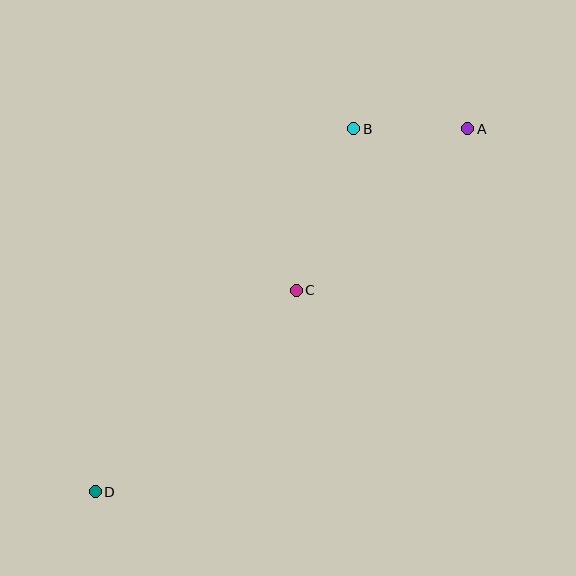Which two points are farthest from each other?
Points A and D are farthest from each other.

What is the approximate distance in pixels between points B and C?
The distance between B and C is approximately 171 pixels.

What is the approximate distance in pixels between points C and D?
The distance between C and D is approximately 284 pixels.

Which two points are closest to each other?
Points A and B are closest to each other.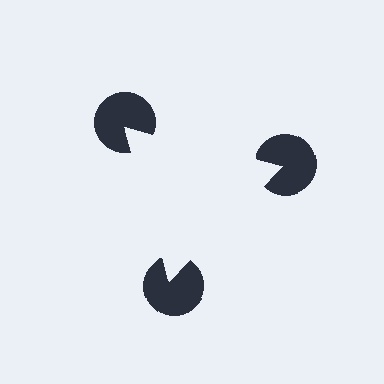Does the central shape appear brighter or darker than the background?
It typically appears slightly brighter than the background, even though no actual brightness change is drawn.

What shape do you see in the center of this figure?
An illusory triangle — its edges are inferred from the aligned wedge cuts in the pac-man discs, not physically drawn.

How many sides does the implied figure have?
3 sides.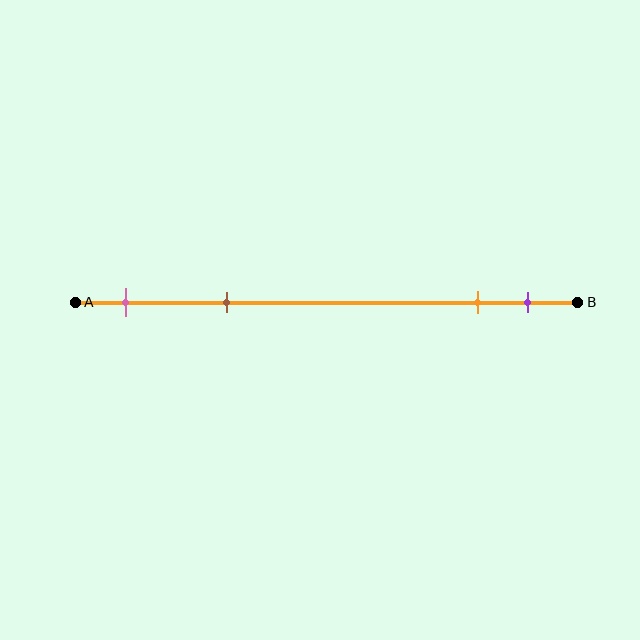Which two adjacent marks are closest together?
The orange and purple marks are the closest adjacent pair.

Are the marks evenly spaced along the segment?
No, the marks are not evenly spaced.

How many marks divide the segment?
There are 4 marks dividing the segment.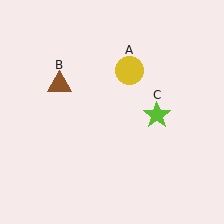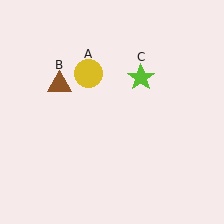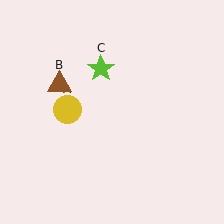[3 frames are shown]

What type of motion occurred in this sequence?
The yellow circle (object A), lime star (object C) rotated counterclockwise around the center of the scene.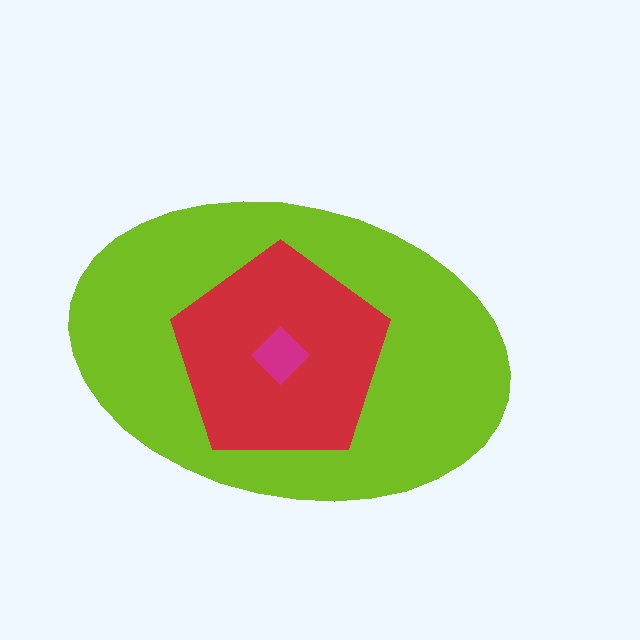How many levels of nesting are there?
3.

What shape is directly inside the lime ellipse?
The red pentagon.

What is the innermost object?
The magenta diamond.